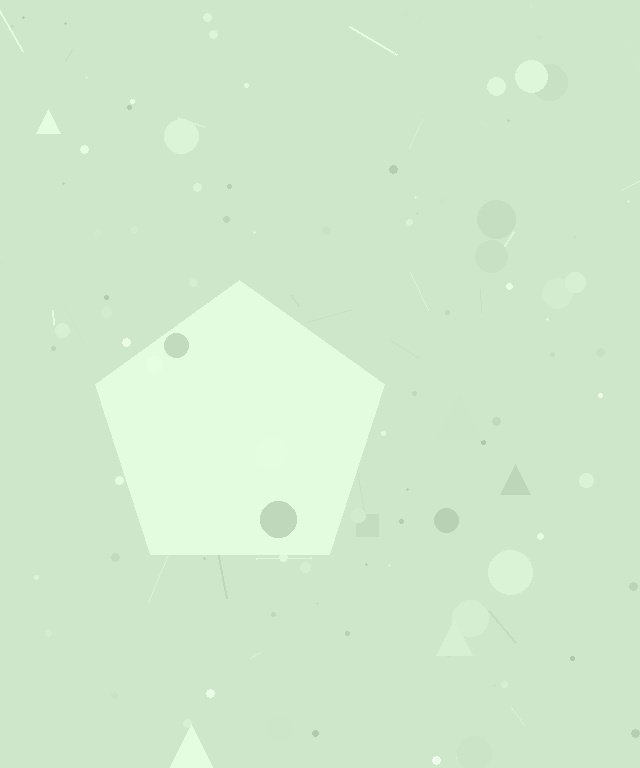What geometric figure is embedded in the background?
A pentagon is embedded in the background.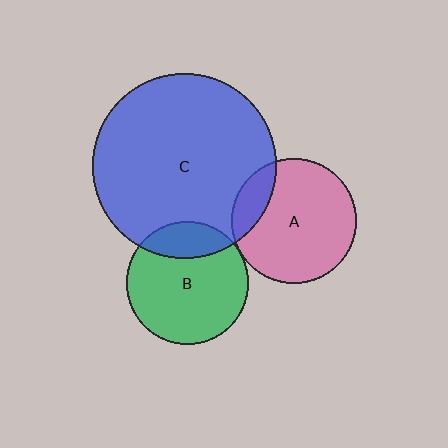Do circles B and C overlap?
Yes.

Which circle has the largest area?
Circle C (blue).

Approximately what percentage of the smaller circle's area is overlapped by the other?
Approximately 20%.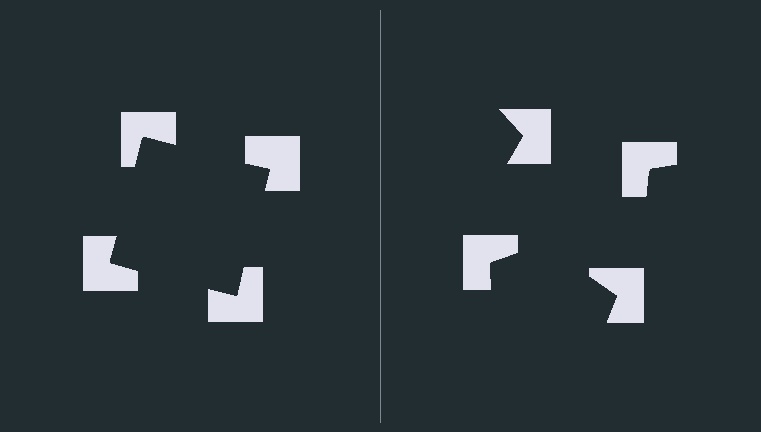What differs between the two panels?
The notched squares are positioned identically on both sides; only the wedge orientations differ. On the left they align to a square; on the right they are misaligned.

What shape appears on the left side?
An illusory square.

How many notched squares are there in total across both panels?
8 — 4 on each side.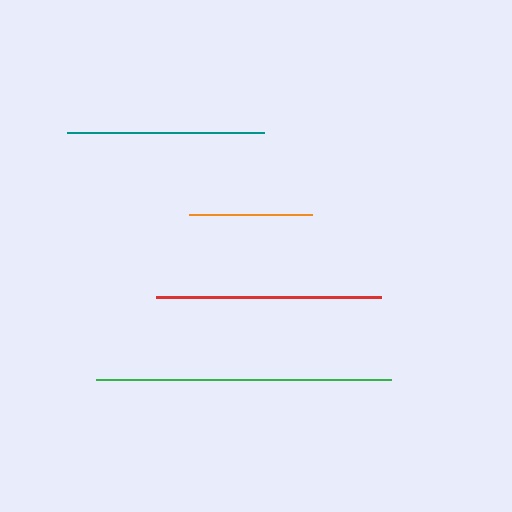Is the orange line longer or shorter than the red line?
The red line is longer than the orange line.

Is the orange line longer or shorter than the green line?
The green line is longer than the orange line.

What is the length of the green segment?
The green segment is approximately 295 pixels long.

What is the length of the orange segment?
The orange segment is approximately 123 pixels long.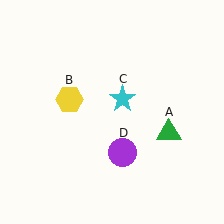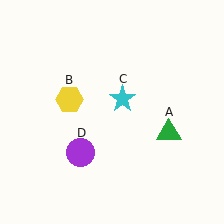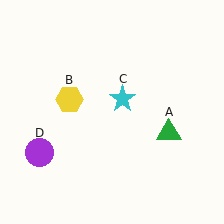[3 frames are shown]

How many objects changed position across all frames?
1 object changed position: purple circle (object D).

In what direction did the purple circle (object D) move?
The purple circle (object D) moved left.